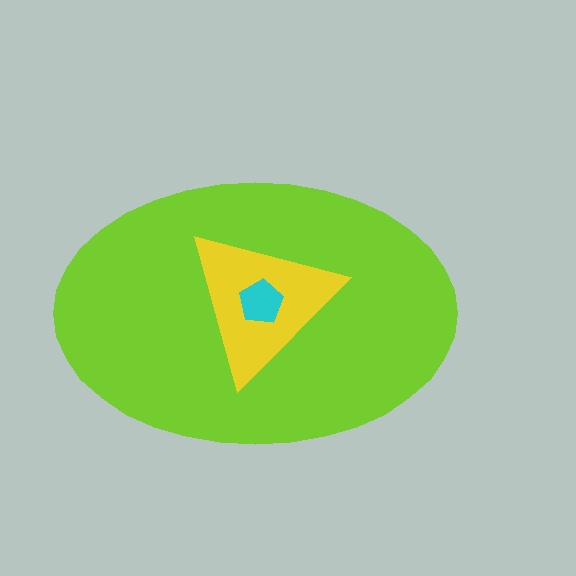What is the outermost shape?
The lime ellipse.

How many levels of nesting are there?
3.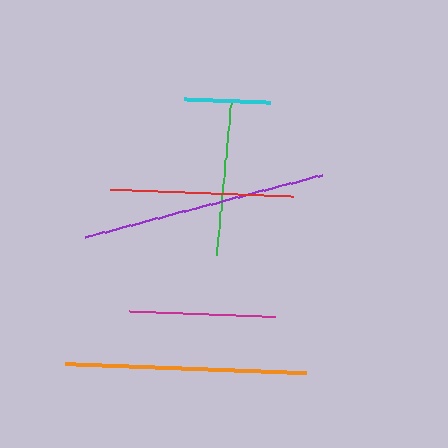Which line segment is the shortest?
The cyan line is the shortest at approximately 86 pixels.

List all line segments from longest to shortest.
From longest to shortest: purple, orange, red, green, magenta, cyan.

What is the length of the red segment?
The red segment is approximately 183 pixels long.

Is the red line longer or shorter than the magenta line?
The red line is longer than the magenta line.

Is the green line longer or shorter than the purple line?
The purple line is longer than the green line.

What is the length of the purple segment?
The purple segment is approximately 244 pixels long.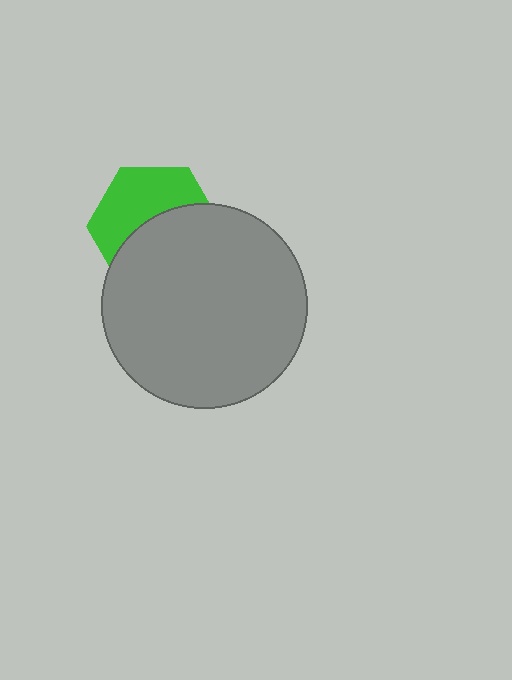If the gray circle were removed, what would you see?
You would see the complete green hexagon.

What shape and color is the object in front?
The object in front is a gray circle.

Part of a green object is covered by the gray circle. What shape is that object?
It is a hexagon.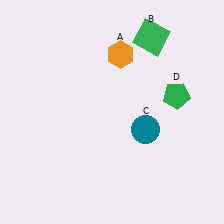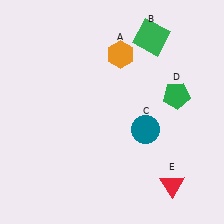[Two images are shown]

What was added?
A red triangle (E) was added in Image 2.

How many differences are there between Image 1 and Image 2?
There is 1 difference between the two images.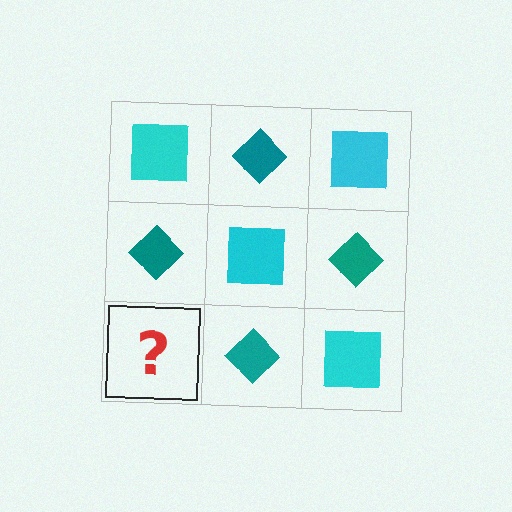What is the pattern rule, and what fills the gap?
The rule is that it alternates cyan square and teal diamond in a checkerboard pattern. The gap should be filled with a cyan square.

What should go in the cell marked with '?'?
The missing cell should contain a cyan square.